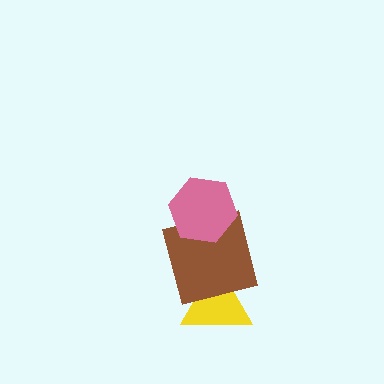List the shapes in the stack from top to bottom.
From top to bottom: the pink hexagon, the brown square, the yellow triangle.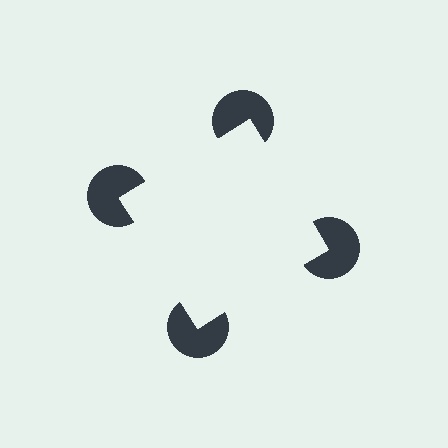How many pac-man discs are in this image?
There are 4 — one at each vertex of the illusory square.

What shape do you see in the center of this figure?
An illusory square — its edges are inferred from the aligned wedge cuts in the pac-man discs, not physically drawn.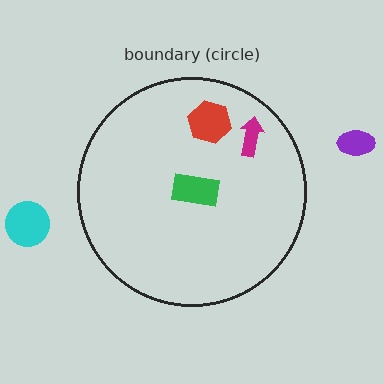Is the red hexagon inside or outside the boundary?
Inside.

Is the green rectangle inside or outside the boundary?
Inside.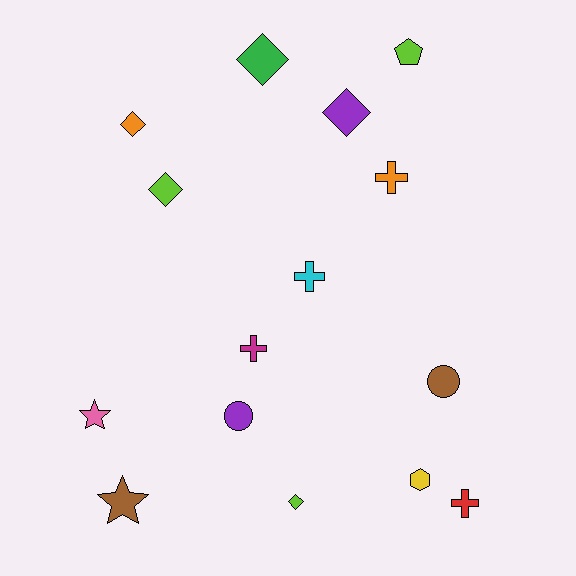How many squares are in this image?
There are no squares.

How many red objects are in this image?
There is 1 red object.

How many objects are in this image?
There are 15 objects.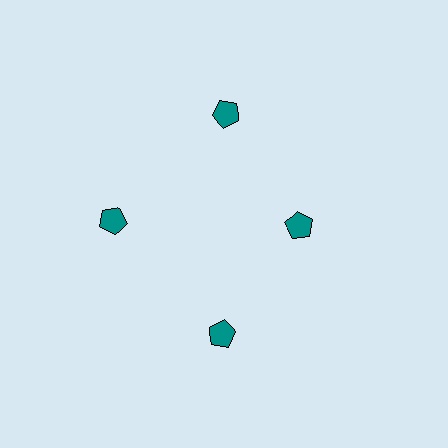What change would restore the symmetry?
The symmetry would be restored by moving it outward, back onto the ring so that all 4 pentagons sit at equal angles and equal distance from the center.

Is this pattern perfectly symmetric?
No. The 4 teal pentagons are arranged in a ring, but one element near the 3 o'clock position is pulled inward toward the center, breaking the 4-fold rotational symmetry.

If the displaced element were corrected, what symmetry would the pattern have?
It would have 4-fold rotational symmetry — the pattern would map onto itself every 90 degrees.